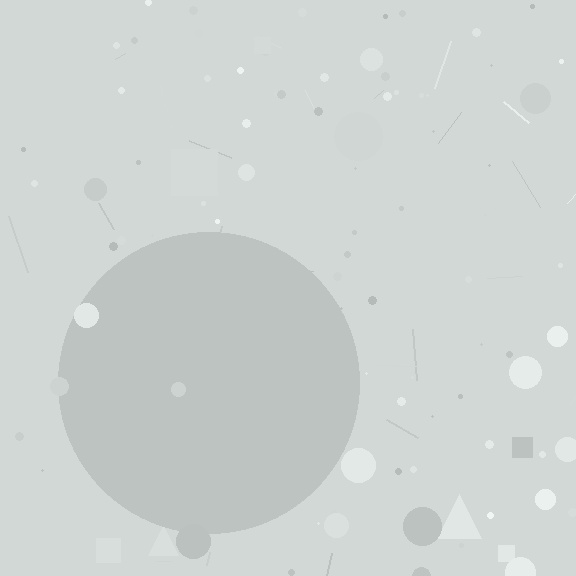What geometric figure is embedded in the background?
A circle is embedded in the background.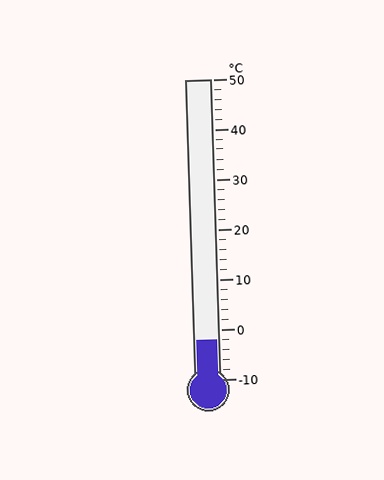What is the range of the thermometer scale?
The thermometer scale ranges from -10°C to 50°C.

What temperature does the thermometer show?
The thermometer shows approximately -2°C.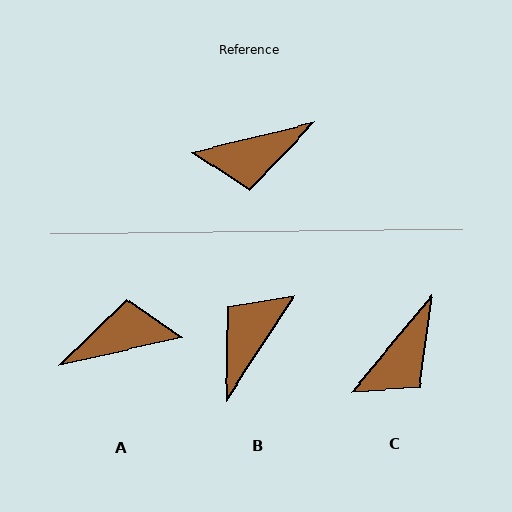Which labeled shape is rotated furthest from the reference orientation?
A, about 179 degrees away.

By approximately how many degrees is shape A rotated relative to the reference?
Approximately 179 degrees counter-clockwise.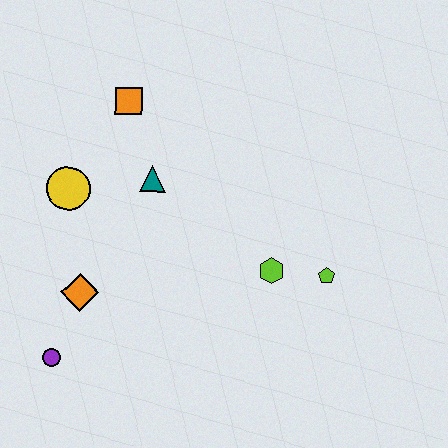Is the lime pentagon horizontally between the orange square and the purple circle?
No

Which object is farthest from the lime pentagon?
The purple circle is farthest from the lime pentagon.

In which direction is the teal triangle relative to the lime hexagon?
The teal triangle is to the left of the lime hexagon.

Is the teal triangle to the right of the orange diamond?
Yes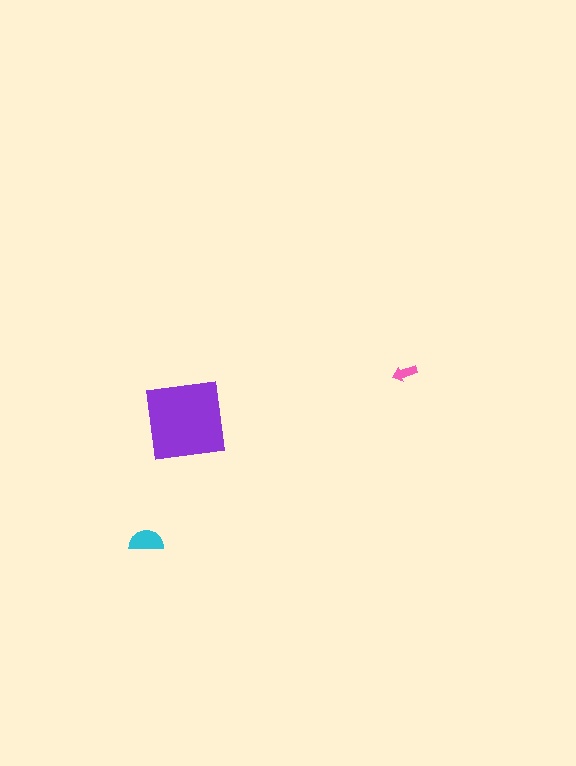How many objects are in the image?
There are 3 objects in the image.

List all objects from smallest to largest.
The pink arrow, the cyan semicircle, the purple square.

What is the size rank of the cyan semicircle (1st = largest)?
2nd.